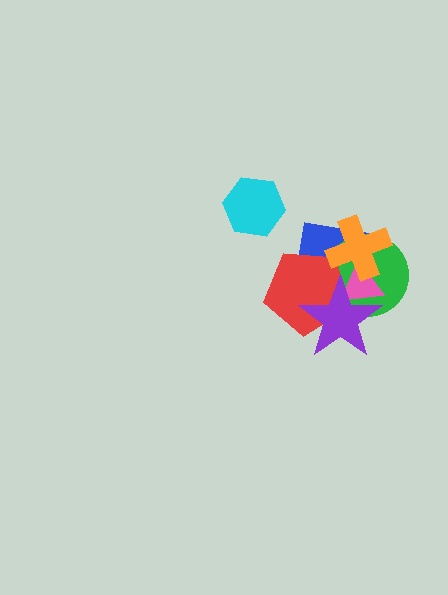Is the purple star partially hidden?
No, no other shape covers it.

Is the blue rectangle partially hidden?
Yes, it is partially covered by another shape.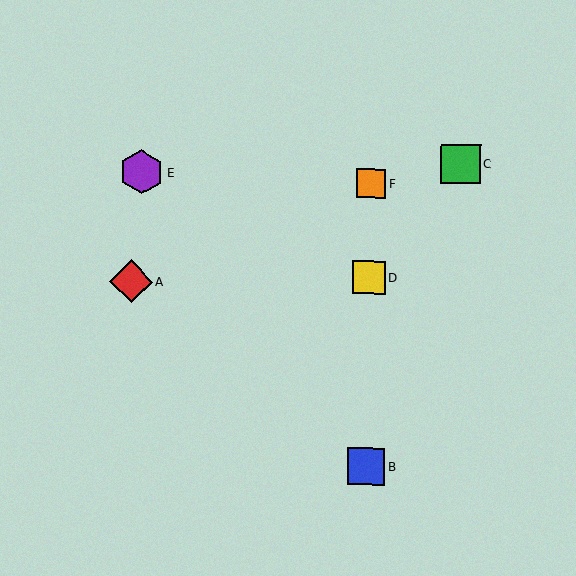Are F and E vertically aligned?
No, F is at x≈371 and E is at x≈142.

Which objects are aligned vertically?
Objects B, D, F are aligned vertically.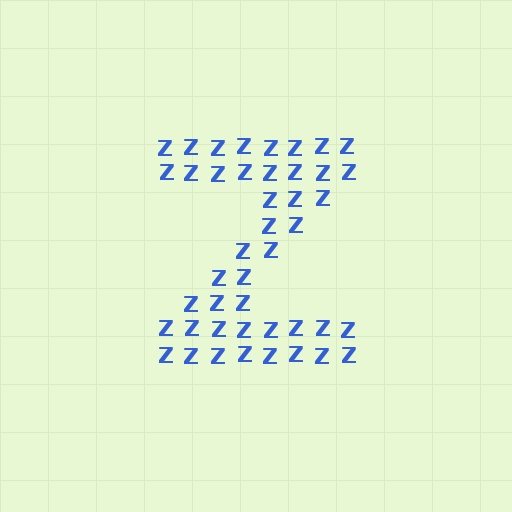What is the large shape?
The large shape is the letter Z.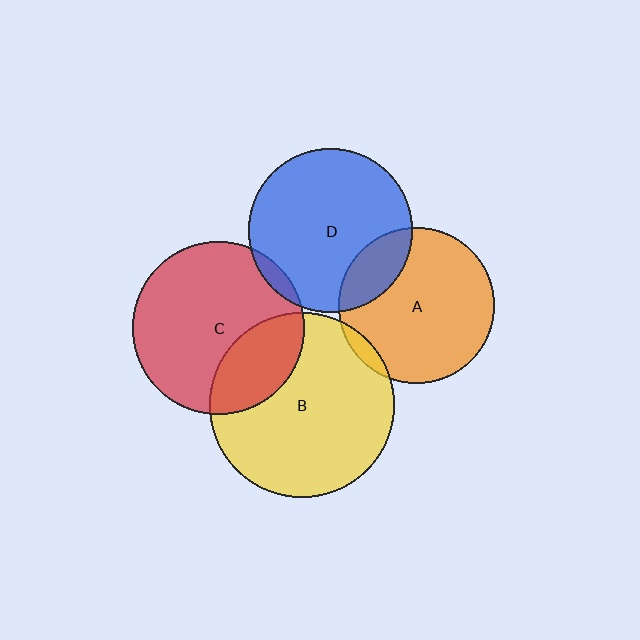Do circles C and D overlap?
Yes.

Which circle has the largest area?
Circle B (yellow).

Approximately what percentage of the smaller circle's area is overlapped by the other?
Approximately 5%.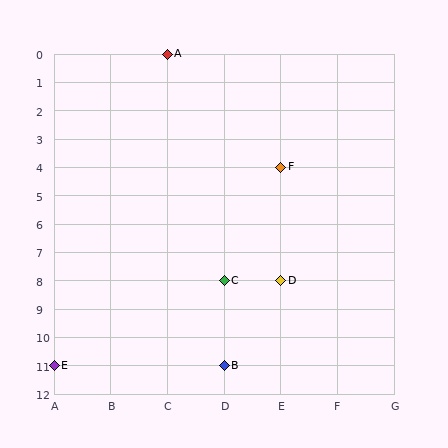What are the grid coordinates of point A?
Point A is at grid coordinates (C, 0).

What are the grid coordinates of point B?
Point B is at grid coordinates (D, 11).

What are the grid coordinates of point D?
Point D is at grid coordinates (E, 8).